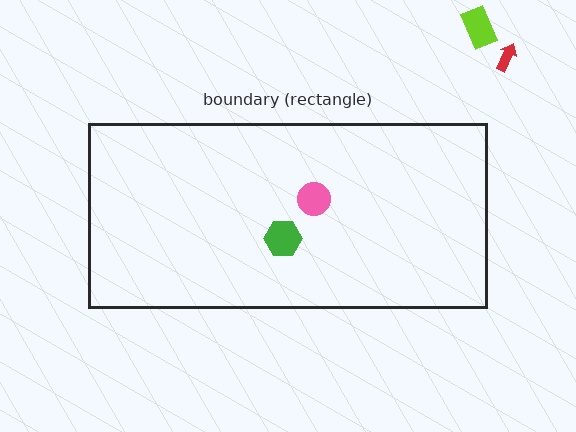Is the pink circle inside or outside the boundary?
Inside.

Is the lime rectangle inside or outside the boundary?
Outside.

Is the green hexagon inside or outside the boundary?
Inside.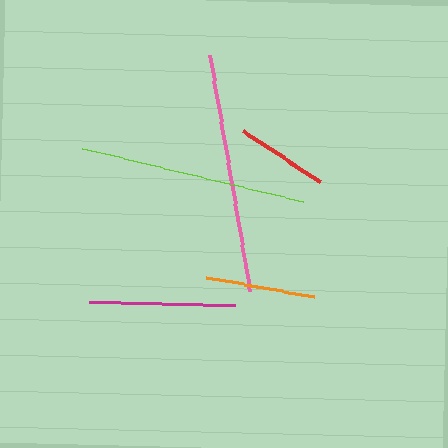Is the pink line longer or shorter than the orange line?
The pink line is longer than the orange line.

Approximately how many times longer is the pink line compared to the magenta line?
The pink line is approximately 1.6 times the length of the magenta line.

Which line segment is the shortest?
The red line is the shortest at approximately 92 pixels.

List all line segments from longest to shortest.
From longest to shortest: pink, lime, magenta, orange, red.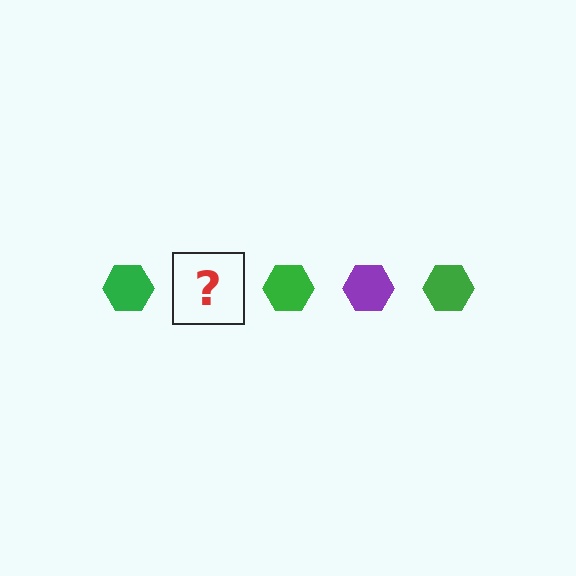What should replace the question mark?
The question mark should be replaced with a purple hexagon.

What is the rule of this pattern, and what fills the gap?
The rule is that the pattern cycles through green, purple hexagons. The gap should be filled with a purple hexagon.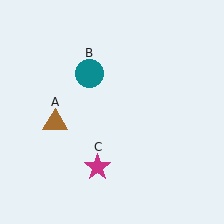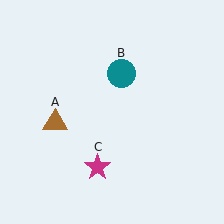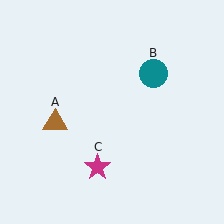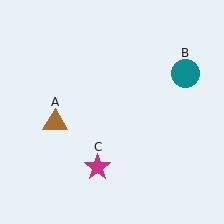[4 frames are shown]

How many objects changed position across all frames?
1 object changed position: teal circle (object B).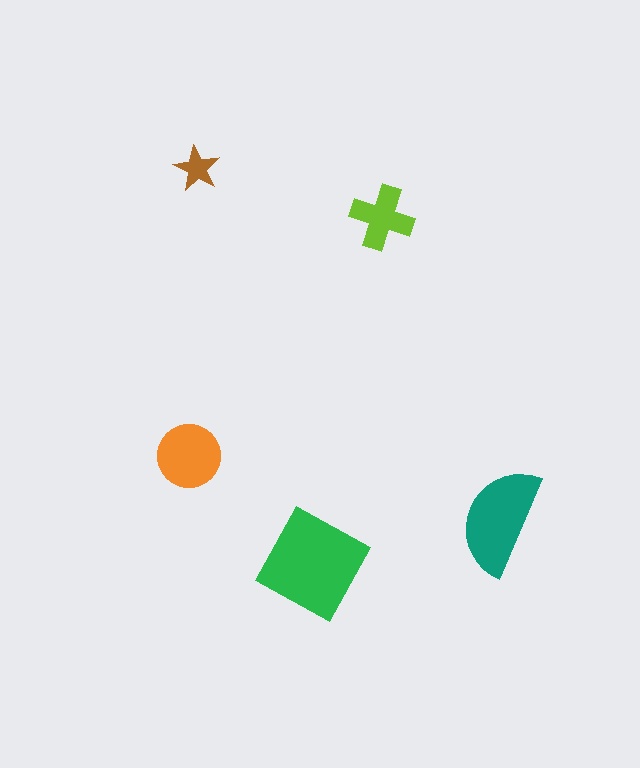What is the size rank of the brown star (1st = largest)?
5th.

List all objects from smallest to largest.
The brown star, the lime cross, the orange circle, the teal semicircle, the green square.